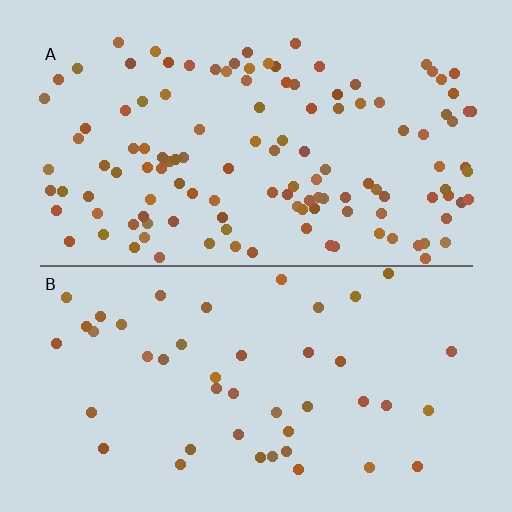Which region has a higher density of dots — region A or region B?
A (the top).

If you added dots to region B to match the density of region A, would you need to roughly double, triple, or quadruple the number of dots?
Approximately triple.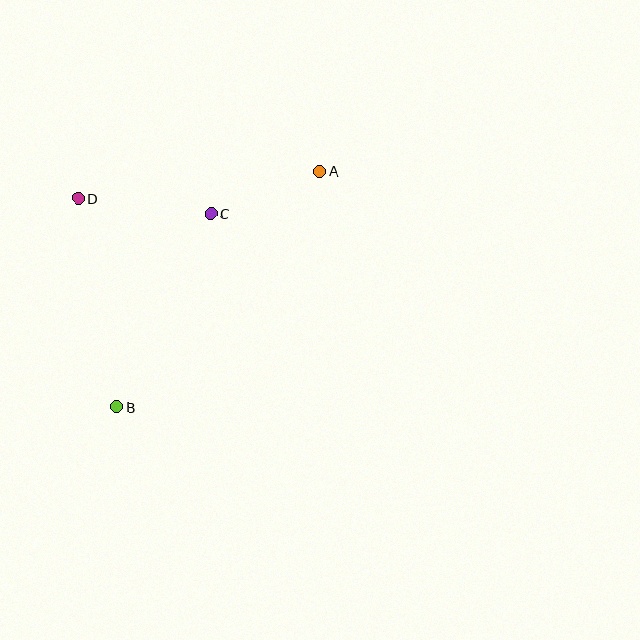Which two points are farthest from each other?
Points A and B are farthest from each other.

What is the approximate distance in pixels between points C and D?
The distance between C and D is approximately 134 pixels.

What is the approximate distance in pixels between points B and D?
The distance between B and D is approximately 212 pixels.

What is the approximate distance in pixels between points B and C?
The distance between B and C is approximately 215 pixels.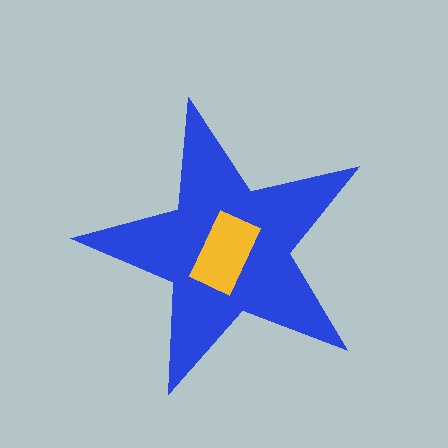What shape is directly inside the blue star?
The yellow rectangle.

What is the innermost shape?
The yellow rectangle.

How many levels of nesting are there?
2.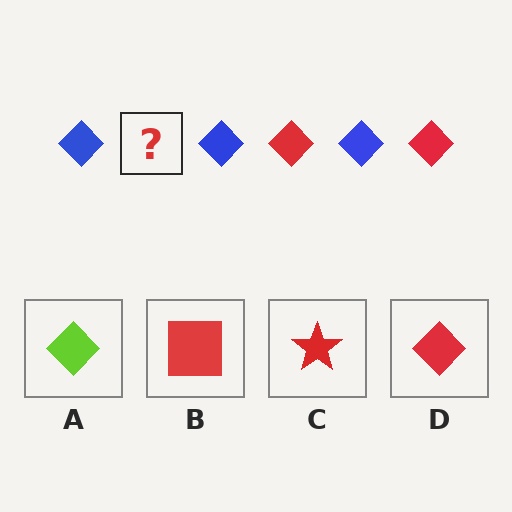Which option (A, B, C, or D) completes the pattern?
D.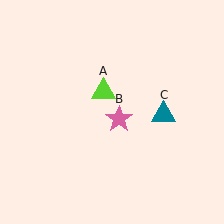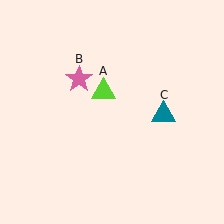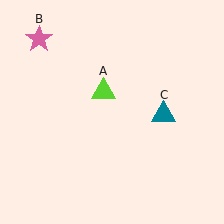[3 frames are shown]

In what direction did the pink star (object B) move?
The pink star (object B) moved up and to the left.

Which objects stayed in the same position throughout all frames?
Lime triangle (object A) and teal triangle (object C) remained stationary.